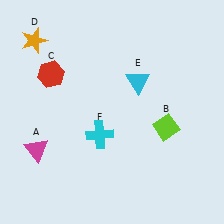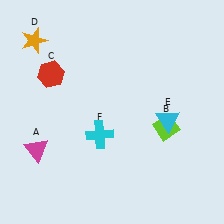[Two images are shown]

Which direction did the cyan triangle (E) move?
The cyan triangle (E) moved down.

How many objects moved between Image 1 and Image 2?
1 object moved between the two images.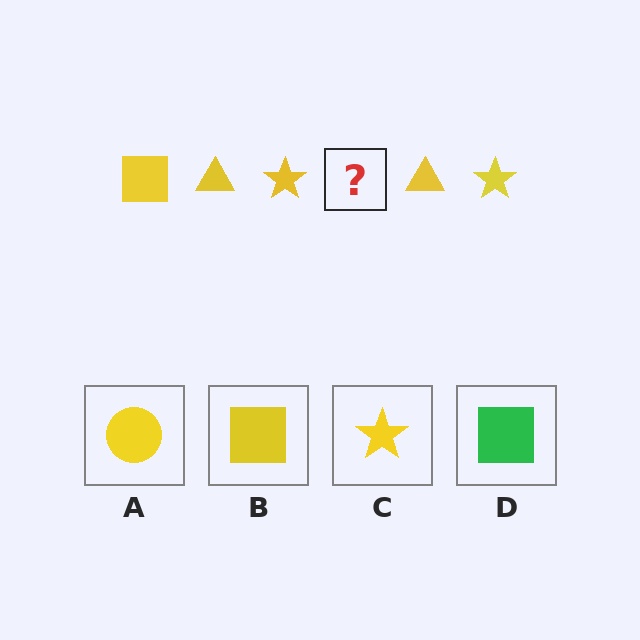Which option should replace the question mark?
Option B.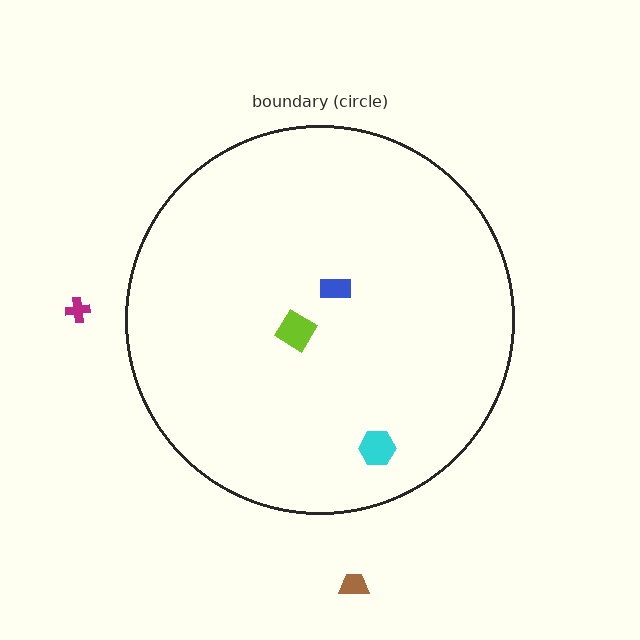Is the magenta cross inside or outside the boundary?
Outside.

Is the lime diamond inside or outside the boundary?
Inside.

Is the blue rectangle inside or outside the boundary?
Inside.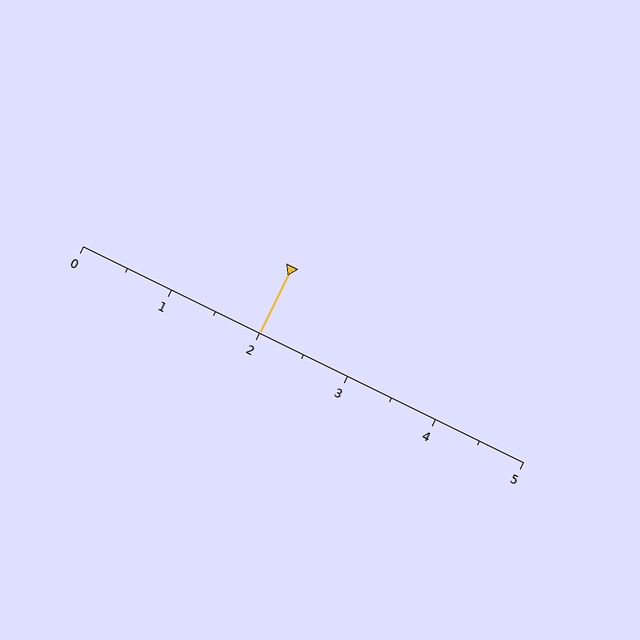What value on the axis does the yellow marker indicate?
The marker indicates approximately 2.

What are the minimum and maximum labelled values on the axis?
The axis runs from 0 to 5.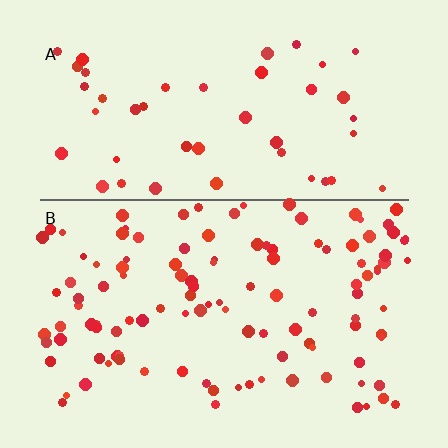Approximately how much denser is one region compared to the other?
Approximately 2.4× — region B over region A.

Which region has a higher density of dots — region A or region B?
B (the bottom).